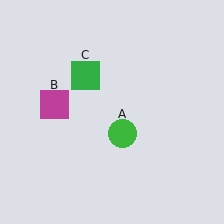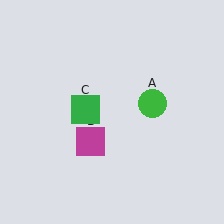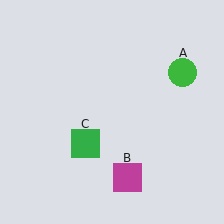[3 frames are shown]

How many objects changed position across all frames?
3 objects changed position: green circle (object A), magenta square (object B), green square (object C).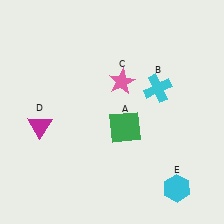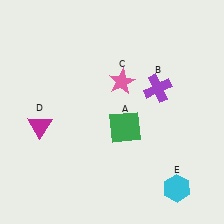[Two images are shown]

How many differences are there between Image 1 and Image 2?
There is 1 difference between the two images.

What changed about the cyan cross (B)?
In Image 1, B is cyan. In Image 2, it changed to purple.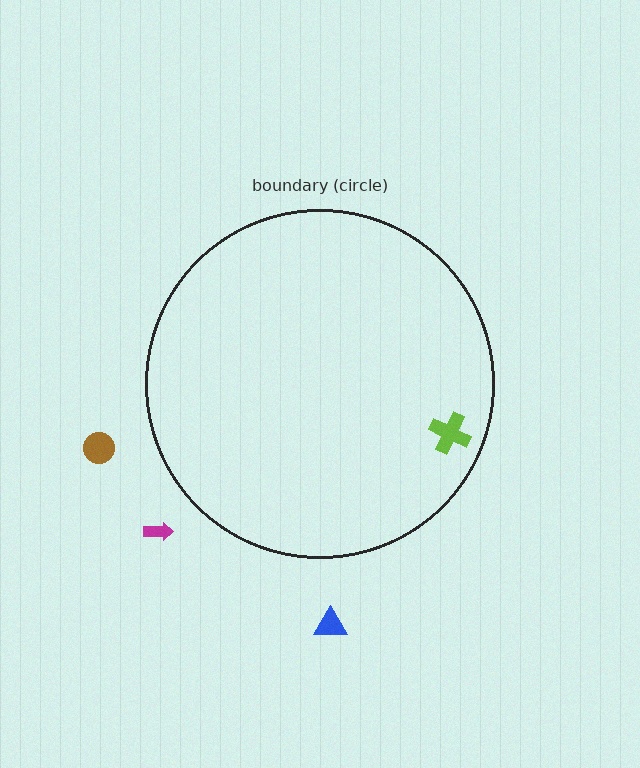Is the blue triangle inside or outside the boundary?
Outside.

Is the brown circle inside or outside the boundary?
Outside.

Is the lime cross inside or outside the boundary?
Inside.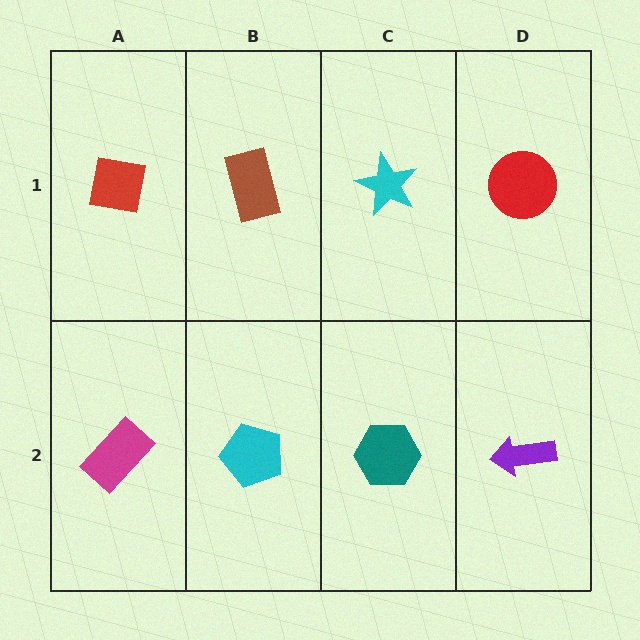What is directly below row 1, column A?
A magenta rectangle.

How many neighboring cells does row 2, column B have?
3.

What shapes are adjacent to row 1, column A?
A magenta rectangle (row 2, column A), a brown rectangle (row 1, column B).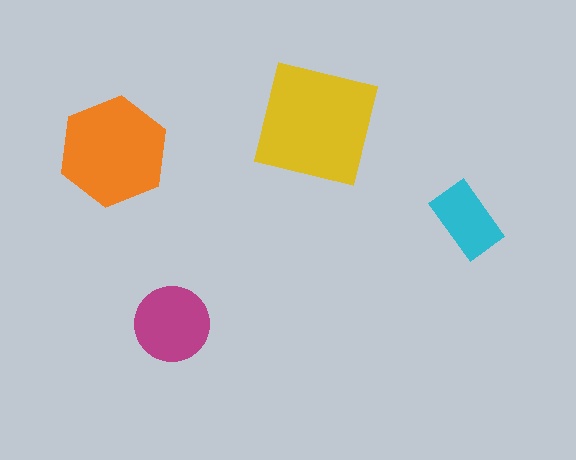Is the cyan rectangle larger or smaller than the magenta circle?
Smaller.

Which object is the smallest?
The cyan rectangle.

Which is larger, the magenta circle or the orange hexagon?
The orange hexagon.